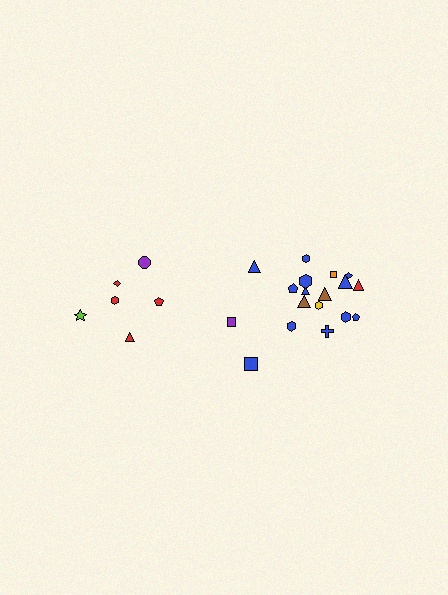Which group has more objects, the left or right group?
The right group.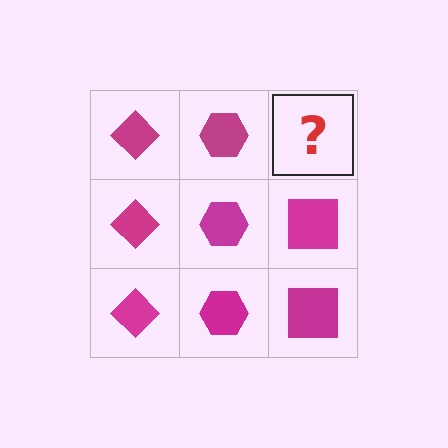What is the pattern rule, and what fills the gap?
The rule is that each column has a consistent shape. The gap should be filled with a magenta square.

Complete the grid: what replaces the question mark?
The question mark should be replaced with a magenta square.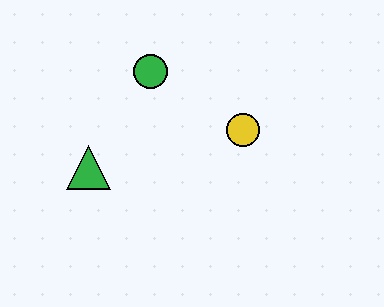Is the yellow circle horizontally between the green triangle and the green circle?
No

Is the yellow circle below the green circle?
Yes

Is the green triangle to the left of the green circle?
Yes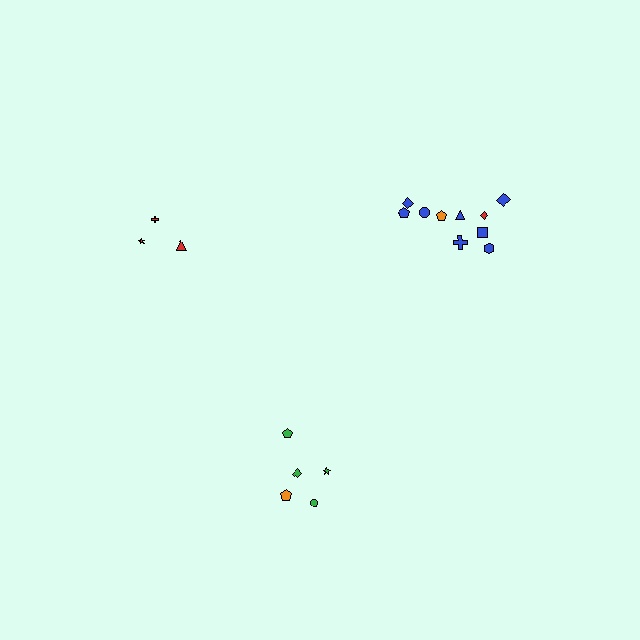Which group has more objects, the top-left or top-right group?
The top-right group.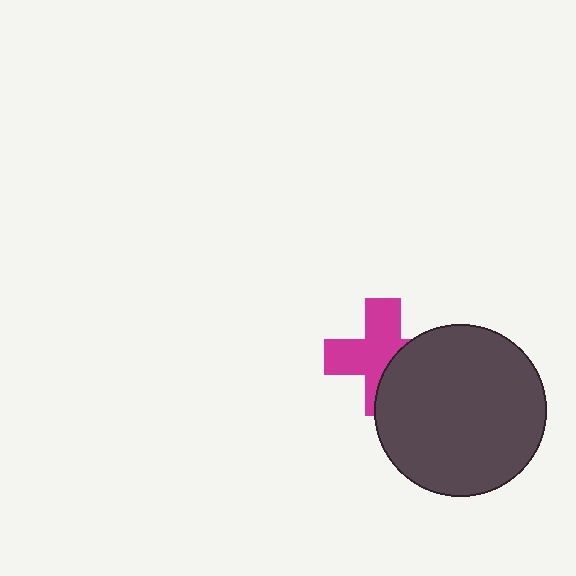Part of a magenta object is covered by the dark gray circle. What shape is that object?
It is a cross.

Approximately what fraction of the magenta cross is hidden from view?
Roughly 38% of the magenta cross is hidden behind the dark gray circle.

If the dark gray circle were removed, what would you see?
You would see the complete magenta cross.